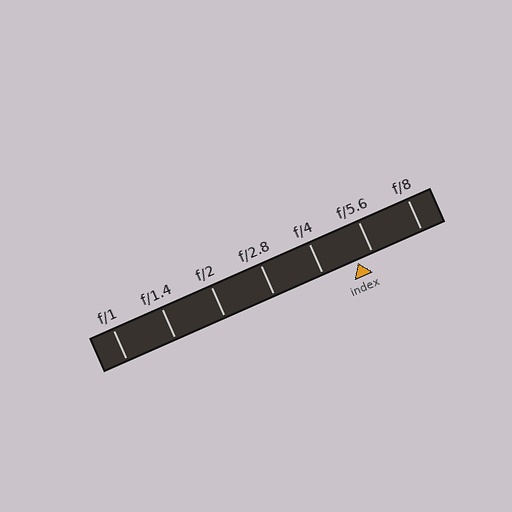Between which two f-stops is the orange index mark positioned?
The index mark is between f/4 and f/5.6.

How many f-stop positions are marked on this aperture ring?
There are 7 f-stop positions marked.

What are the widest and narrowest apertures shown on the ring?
The widest aperture shown is f/1 and the narrowest is f/8.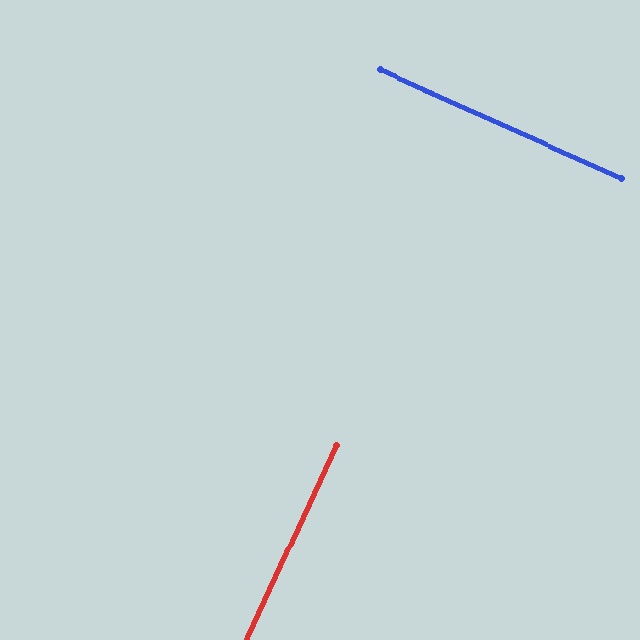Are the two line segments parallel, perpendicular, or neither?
Perpendicular — they meet at approximately 89°.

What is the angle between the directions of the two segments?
Approximately 89 degrees.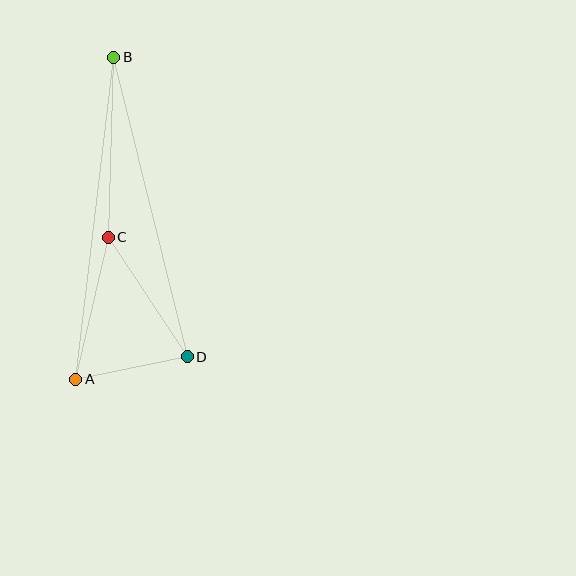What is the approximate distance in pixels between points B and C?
The distance between B and C is approximately 180 pixels.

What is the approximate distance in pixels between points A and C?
The distance between A and C is approximately 146 pixels.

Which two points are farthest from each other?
Points A and B are farthest from each other.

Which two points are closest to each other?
Points A and D are closest to each other.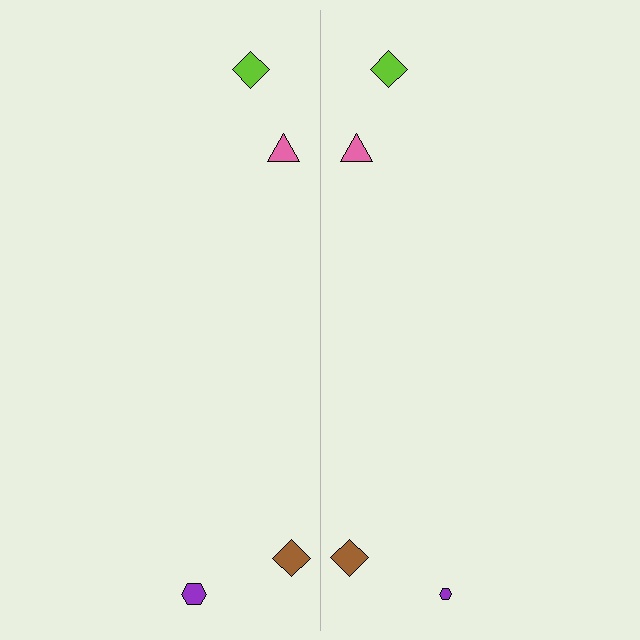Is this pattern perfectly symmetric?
No, the pattern is not perfectly symmetric. The purple hexagon on the right side has a different size than its mirror counterpart.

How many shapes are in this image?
There are 8 shapes in this image.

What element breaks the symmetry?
The purple hexagon on the right side has a different size than its mirror counterpart.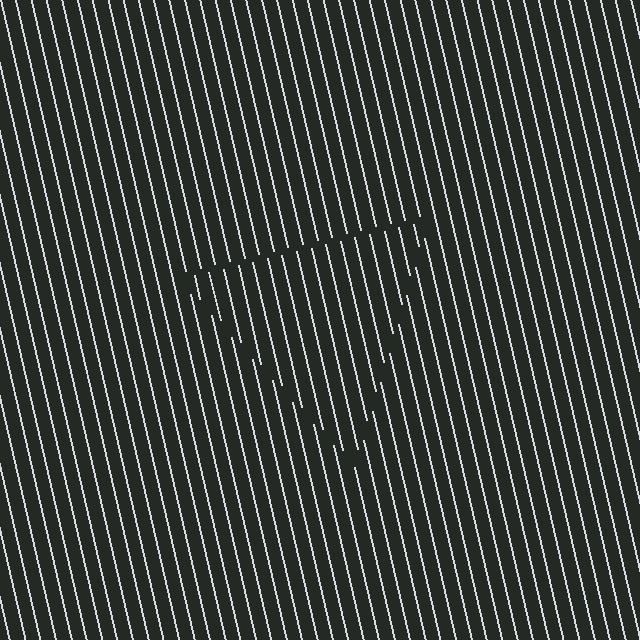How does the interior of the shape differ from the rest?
The interior of the shape contains the same grating, shifted by half a period — the contour is defined by the phase discontinuity where line-ends from the inner and outer gratings abut.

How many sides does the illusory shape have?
3 sides — the line-ends trace a triangle.